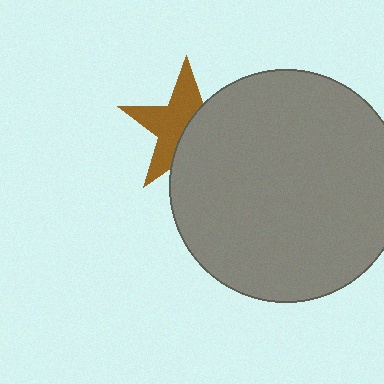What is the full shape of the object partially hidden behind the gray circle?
The partially hidden object is a brown star.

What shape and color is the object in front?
The object in front is a gray circle.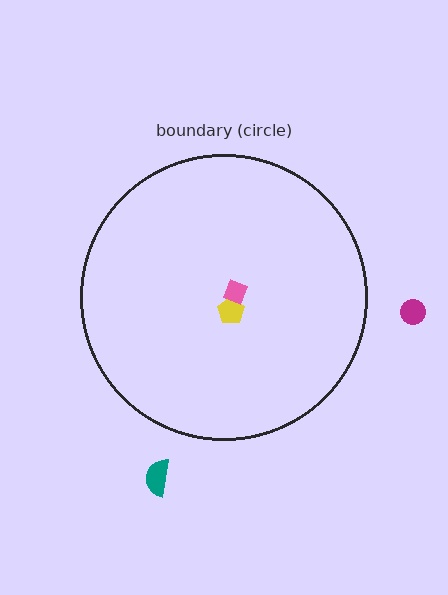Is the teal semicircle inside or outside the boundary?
Outside.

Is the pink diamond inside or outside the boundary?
Inside.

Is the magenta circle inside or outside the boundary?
Outside.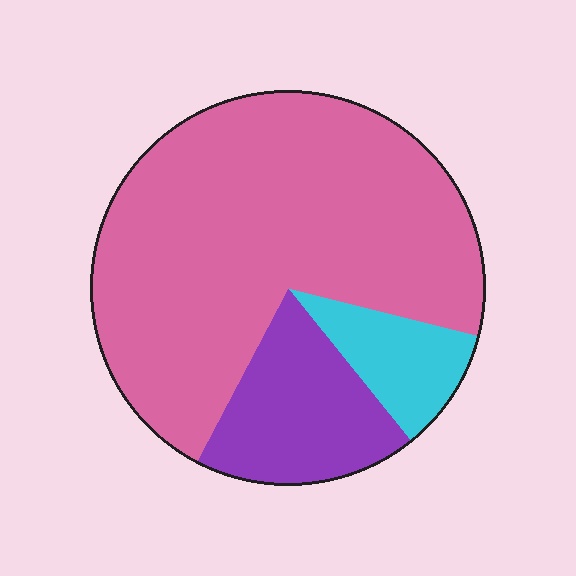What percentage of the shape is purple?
Purple takes up between a sixth and a third of the shape.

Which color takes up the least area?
Cyan, at roughly 10%.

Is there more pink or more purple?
Pink.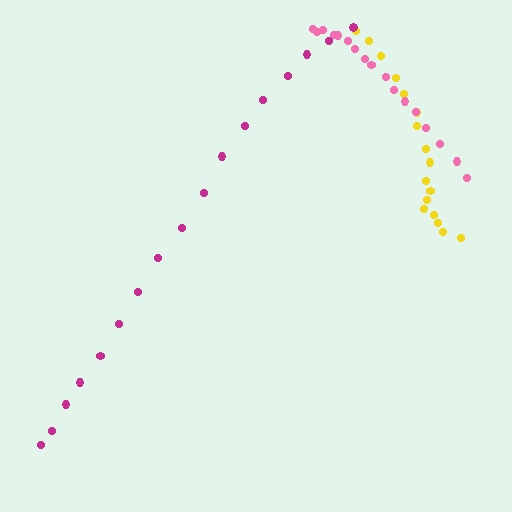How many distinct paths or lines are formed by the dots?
There are 3 distinct paths.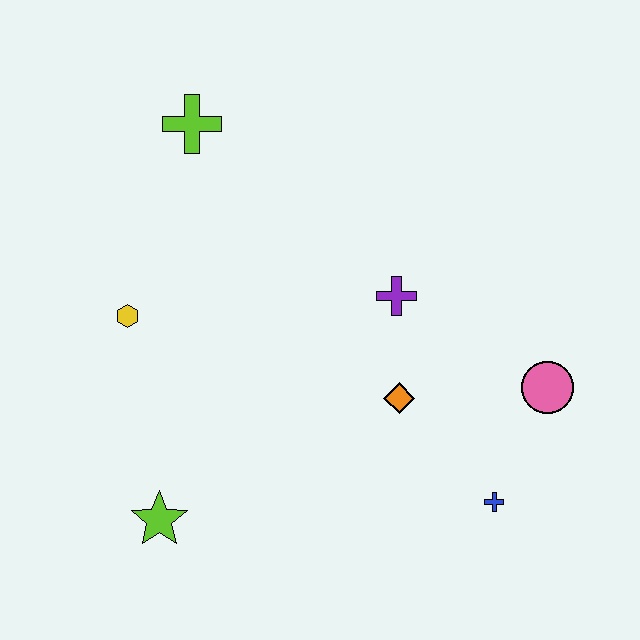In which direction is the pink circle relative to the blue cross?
The pink circle is above the blue cross.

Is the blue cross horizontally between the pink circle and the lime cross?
Yes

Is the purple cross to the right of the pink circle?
No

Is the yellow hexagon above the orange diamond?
Yes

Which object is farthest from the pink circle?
The lime cross is farthest from the pink circle.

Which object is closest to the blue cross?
The pink circle is closest to the blue cross.